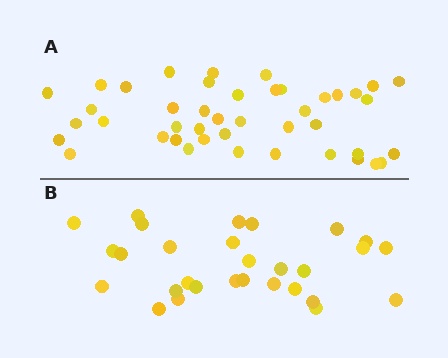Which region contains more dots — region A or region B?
Region A (the top region) has more dots.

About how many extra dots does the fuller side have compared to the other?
Region A has approximately 15 more dots than region B.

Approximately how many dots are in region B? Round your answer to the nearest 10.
About 30 dots. (The exact count is 29, which rounds to 30.)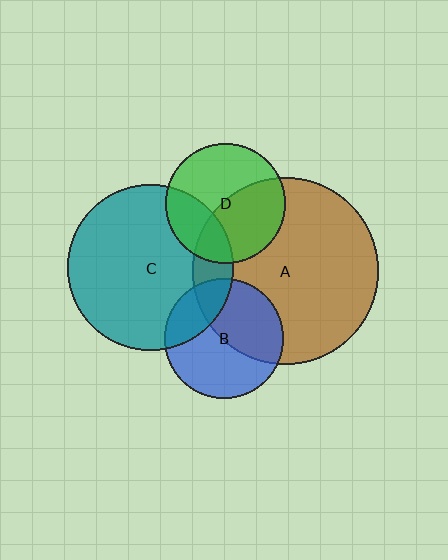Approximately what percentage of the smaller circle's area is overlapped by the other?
Approximately 25%.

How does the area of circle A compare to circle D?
Approximately 2.4 times.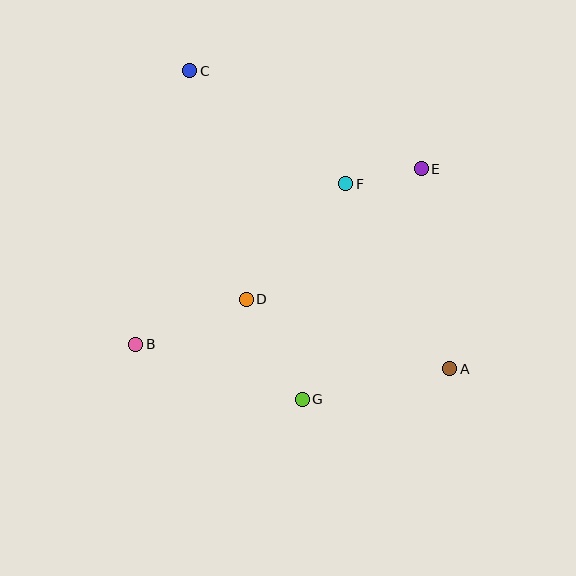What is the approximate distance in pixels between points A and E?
The distance between A and E is approximately 202 pixels.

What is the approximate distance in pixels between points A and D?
The distance between A and D is approximately 215 pixels.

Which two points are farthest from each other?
Points A and C are farthest from each other.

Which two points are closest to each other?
Points E and F are closest to each other.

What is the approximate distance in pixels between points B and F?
The distance between B and F is approximately 264 pixels.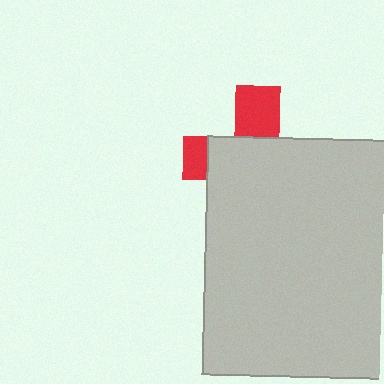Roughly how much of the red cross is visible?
A small part of it is visible (roughly 30%).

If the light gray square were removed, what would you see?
You would see the complete red cross.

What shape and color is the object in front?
The object in front is a light gray square.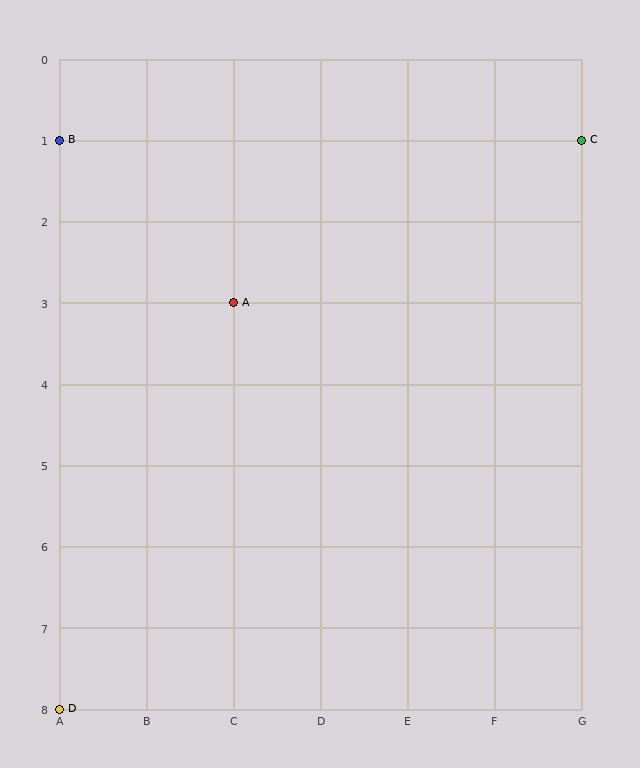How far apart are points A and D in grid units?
Points A and D are 2 columns and 5 rows apart (about 5.4 grid units diagonally).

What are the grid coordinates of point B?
Point B is at grid coordinates (A, 1).